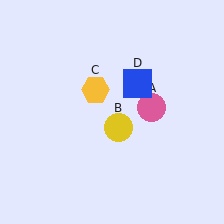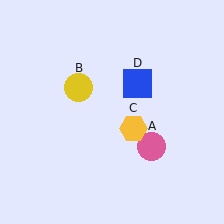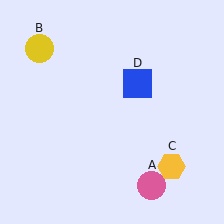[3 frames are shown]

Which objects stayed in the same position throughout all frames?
Blue square (object D) remained stationary.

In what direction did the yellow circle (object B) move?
The yellow circle (object B) moved up and to the left.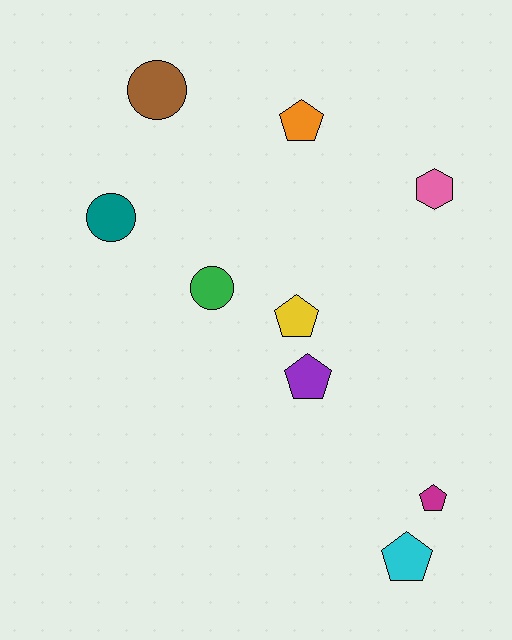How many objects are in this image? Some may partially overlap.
There are 9 objects.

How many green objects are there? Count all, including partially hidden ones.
There is 1 green object.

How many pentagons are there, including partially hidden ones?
There are 5 pentagons.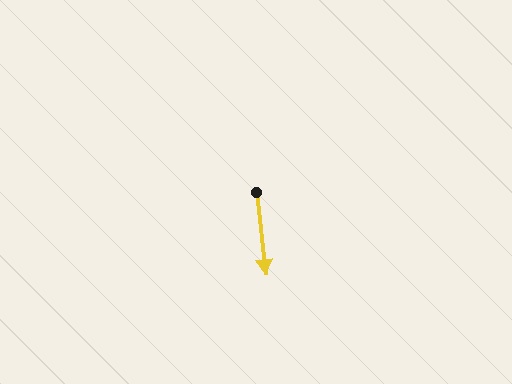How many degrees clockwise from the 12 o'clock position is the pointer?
Approximately 173 degrees.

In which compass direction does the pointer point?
South.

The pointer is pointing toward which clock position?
Roughly 6 o'clock.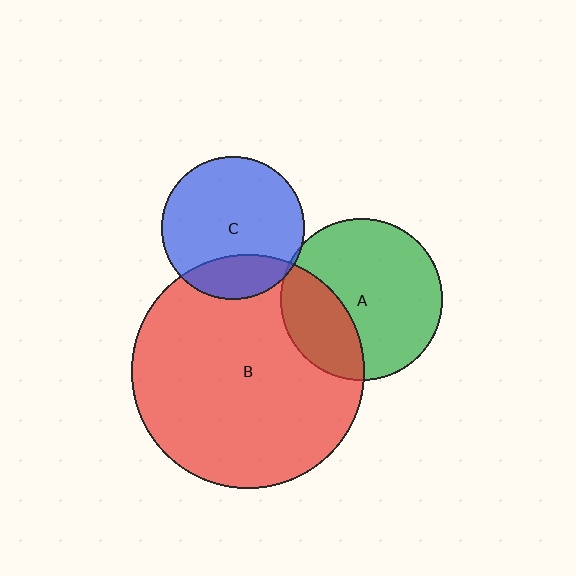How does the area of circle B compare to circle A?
Approximately 2.1 times.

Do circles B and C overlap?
Yes.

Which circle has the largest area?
Circle B (red).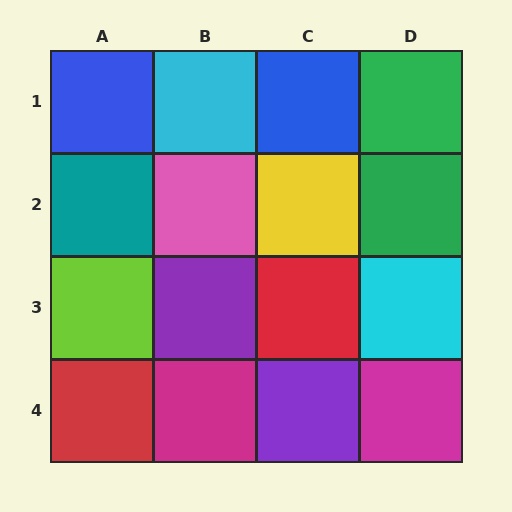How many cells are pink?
1 cell is pink.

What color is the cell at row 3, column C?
Red.